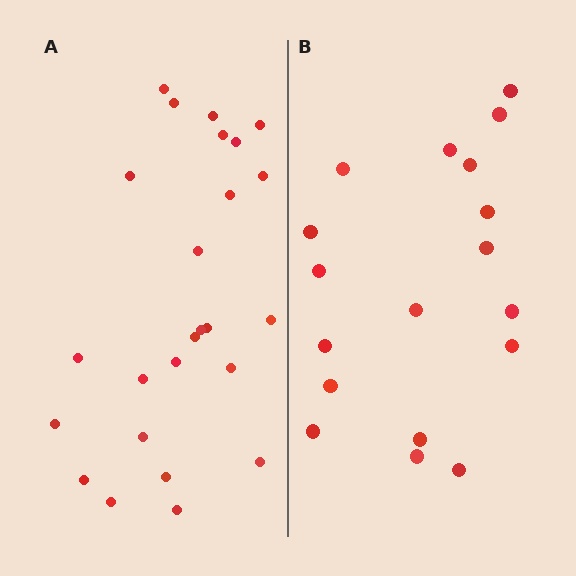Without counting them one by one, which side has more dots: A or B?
Region A (the left region) has more dots.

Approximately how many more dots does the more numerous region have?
Region A has roughly 8 or so more dots than region B.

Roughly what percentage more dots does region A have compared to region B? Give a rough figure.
About 40% more.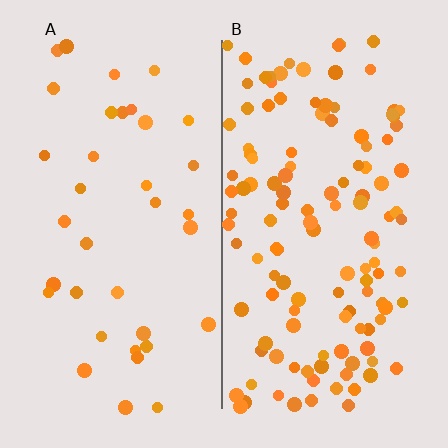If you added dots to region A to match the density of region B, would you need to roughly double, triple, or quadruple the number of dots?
Approximately triple.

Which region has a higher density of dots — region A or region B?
B (the right).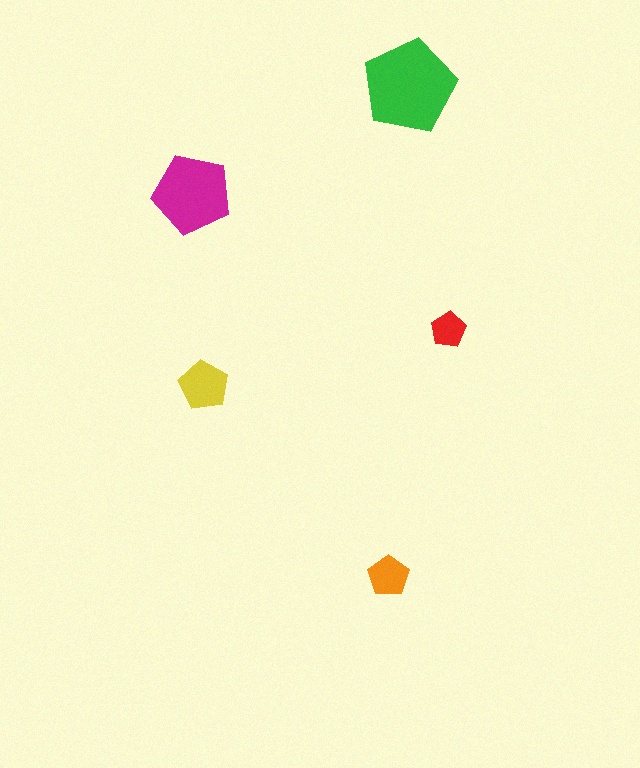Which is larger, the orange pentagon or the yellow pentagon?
The yellow one.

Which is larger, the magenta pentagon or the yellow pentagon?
The magenta one.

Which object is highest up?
The green pentagon is topmost.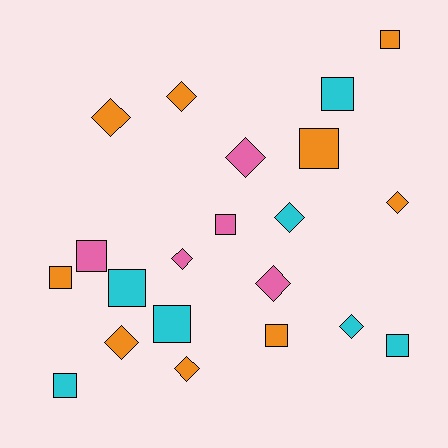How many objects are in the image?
There are 21 objects.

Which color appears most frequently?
Orange, with 9 objects.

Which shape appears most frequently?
Square, with 11 objects.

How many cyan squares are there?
There are 5 cyan squares.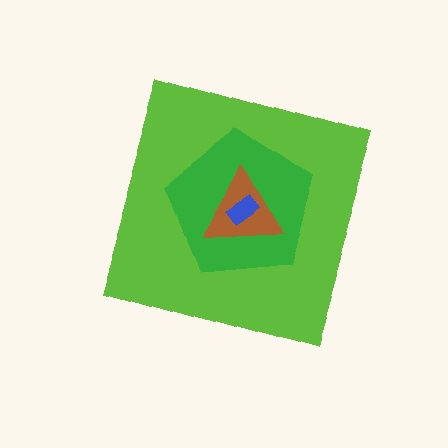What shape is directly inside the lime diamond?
The green pentagon.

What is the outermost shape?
The lime diamond.